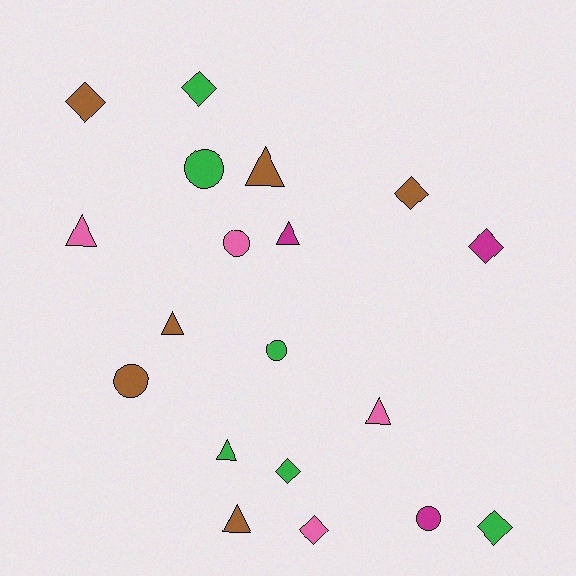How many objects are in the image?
There are 19 objects.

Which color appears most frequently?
Brown, with 6 objects.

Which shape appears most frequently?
Triangle, with 7 objects.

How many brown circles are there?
There is 1 brown circle.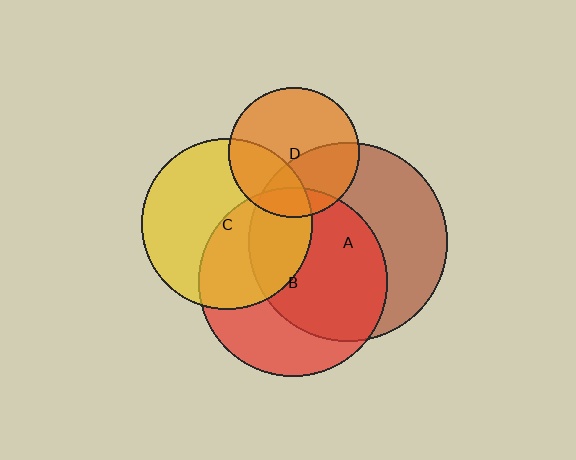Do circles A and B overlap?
Yes.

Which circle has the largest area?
Circle A (brown).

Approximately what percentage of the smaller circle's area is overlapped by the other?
Approximately 60%.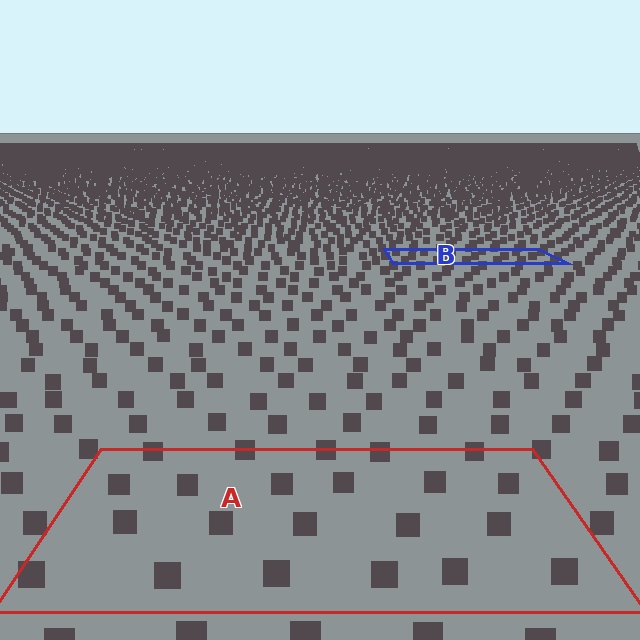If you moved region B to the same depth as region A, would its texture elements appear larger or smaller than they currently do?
They would appear larger. At a closer depth, the same texture elements are projected at a bigger on-screen size.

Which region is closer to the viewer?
Region A is closer. The texture elements there are larger and more spread out.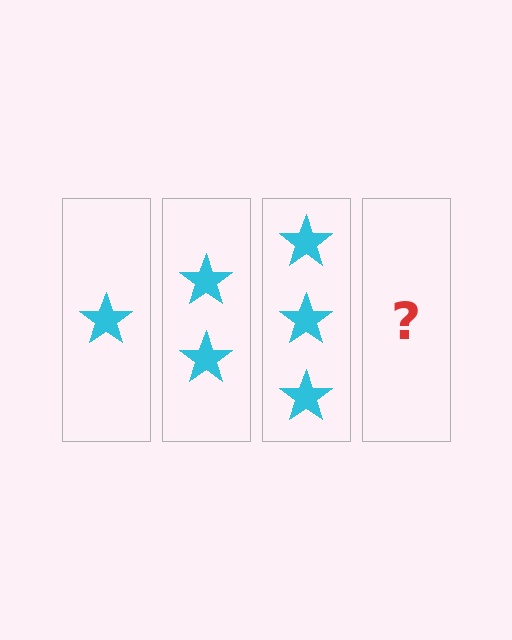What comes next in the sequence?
The next element should be 4 stars.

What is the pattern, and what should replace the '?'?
The pattern is that each step adds one more star. The '?' should be 4 stars.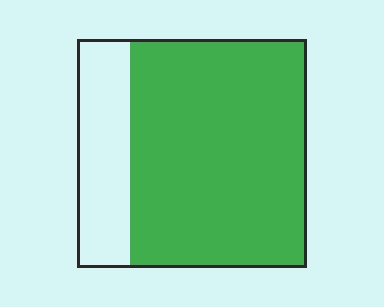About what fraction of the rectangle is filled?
About three quarters (3/4).